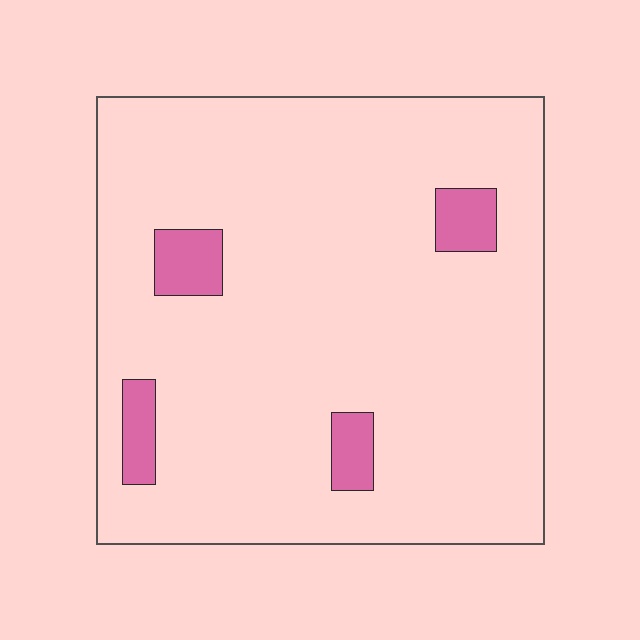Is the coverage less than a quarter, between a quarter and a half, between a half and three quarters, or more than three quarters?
Less than a quarter.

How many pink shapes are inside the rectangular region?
4.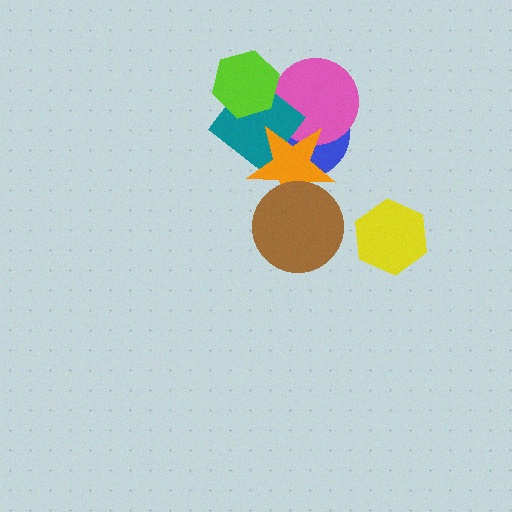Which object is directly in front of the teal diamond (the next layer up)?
The orange star is directly in front of the teal diamond.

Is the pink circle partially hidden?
Yes, it is partially covered by another shape.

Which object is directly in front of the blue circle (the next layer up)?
The pink circle is directly in front of the blue circle.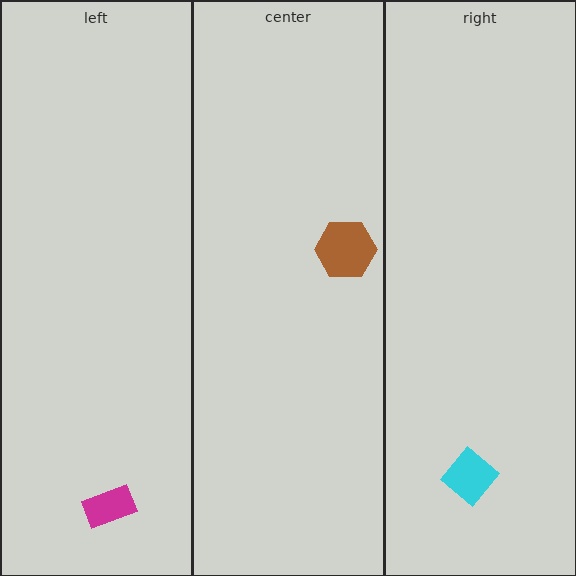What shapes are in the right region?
The cyan diamond.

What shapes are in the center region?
The brown hexagon.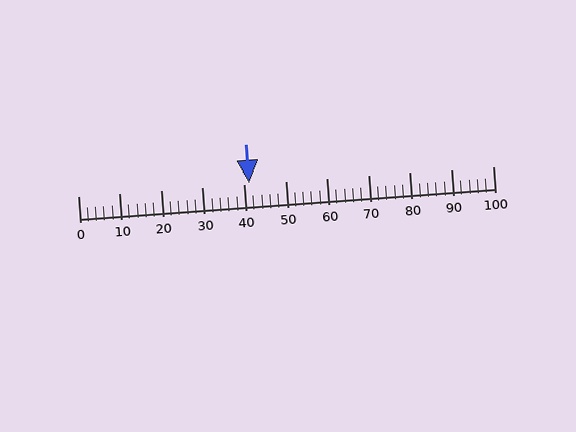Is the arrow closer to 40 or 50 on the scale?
The arrow is closer to 40.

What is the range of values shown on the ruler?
The ruler shows values from 0 to 100.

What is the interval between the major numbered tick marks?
The major tick marks are spaced 10 units apart.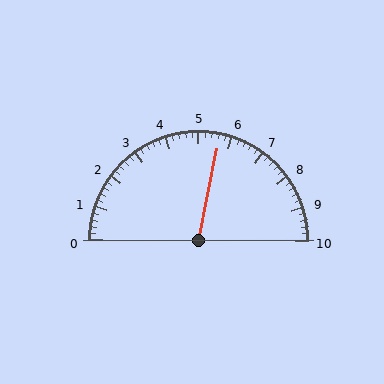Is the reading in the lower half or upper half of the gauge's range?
The reading is in the upper half of the range (0 to 10).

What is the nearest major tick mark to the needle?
The nearest major tick mark is 6.